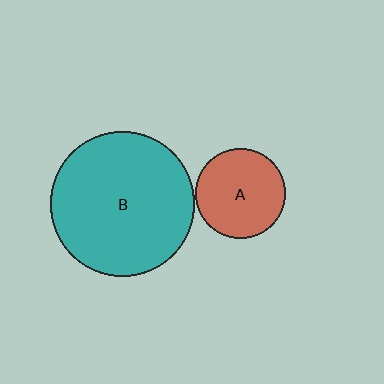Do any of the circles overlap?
No, none of the circles overlap.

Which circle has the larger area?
Circle B (teal).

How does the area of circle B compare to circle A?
Approximately 2.6 times.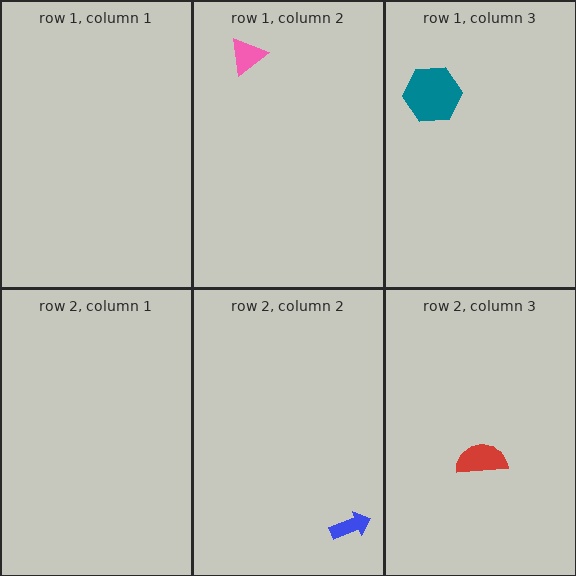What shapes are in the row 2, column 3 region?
The red semicircle.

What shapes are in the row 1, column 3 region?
The teal hexagon.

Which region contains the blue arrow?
The row 2, column 2 region.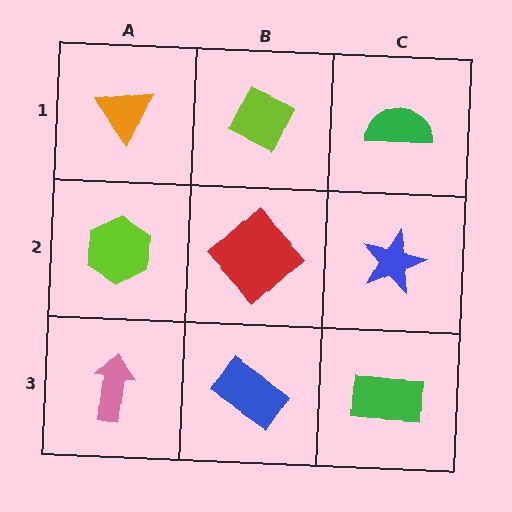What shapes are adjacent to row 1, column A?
A lime hexagon (row 2, column A), a lime diamond (row 1, column B).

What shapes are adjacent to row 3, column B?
A red diamond (row 2, column B), a pink arrow (row 3, column A), a green rectangle (row 3, column C).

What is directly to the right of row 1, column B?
A green semicircle.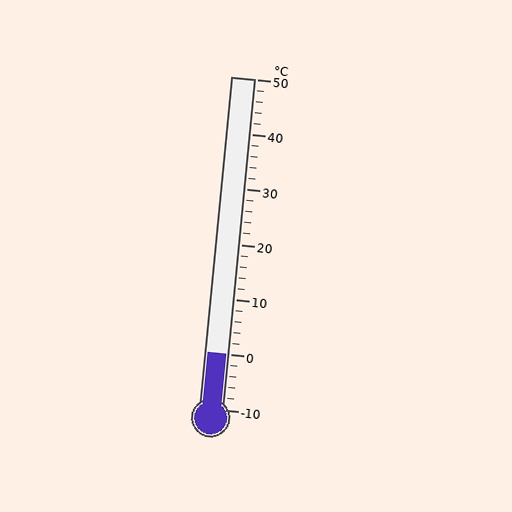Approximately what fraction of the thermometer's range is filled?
The thermometer is filled to approximately 15% of its range.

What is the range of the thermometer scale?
The thermometer scale ranges from -10°C to 50°C.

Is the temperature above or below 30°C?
The temperature is below 30°C.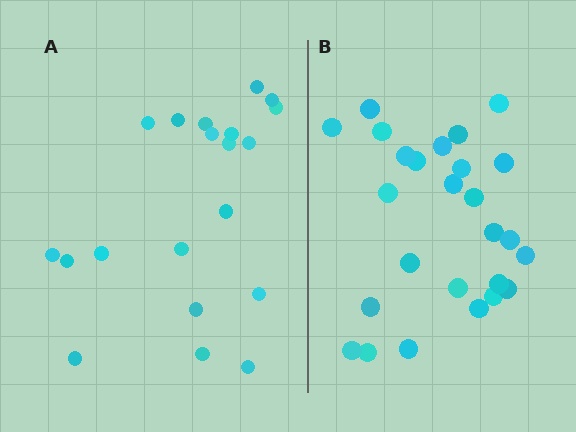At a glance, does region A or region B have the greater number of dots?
Region B (the right region) has more dots.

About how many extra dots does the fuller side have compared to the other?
Region B has about 6 more dots than region A.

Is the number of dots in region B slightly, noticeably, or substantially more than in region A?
Region B has noticeably more, but not dramatically so. The ratio is roughly 1.3 to 1.